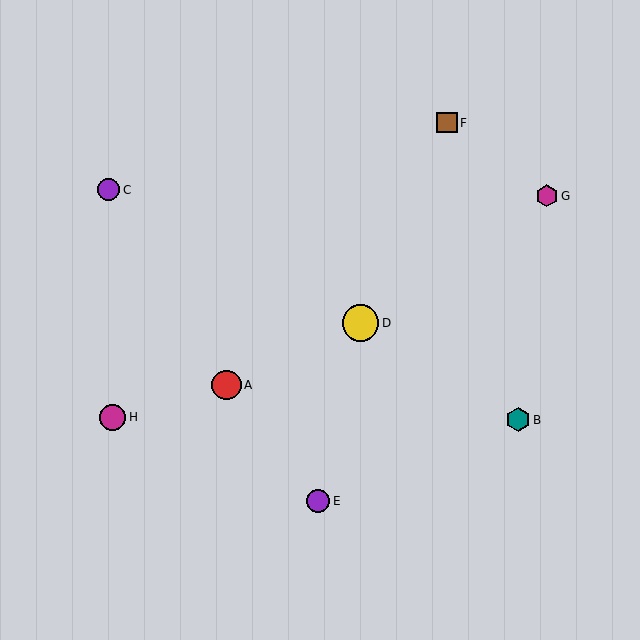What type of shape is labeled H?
Shape H is a magenta circle.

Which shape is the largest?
The yellow circle (labeled D) is the largest.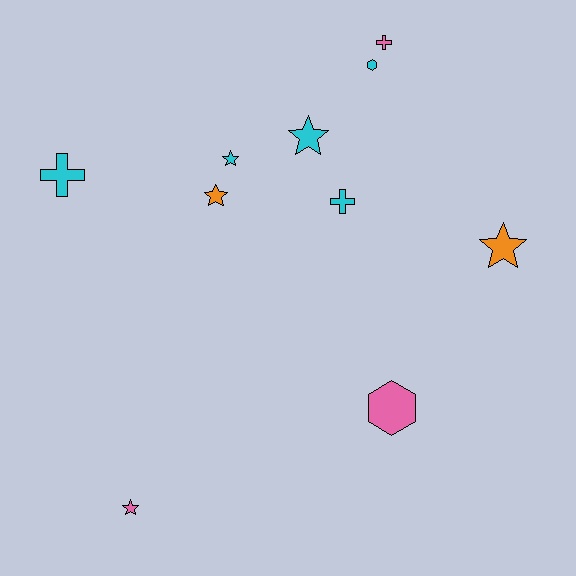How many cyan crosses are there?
There are 2 cyan crosses.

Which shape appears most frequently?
Star, with 5 objects.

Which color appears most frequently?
Cyan, with 5 objects.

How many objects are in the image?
There are 10 objects.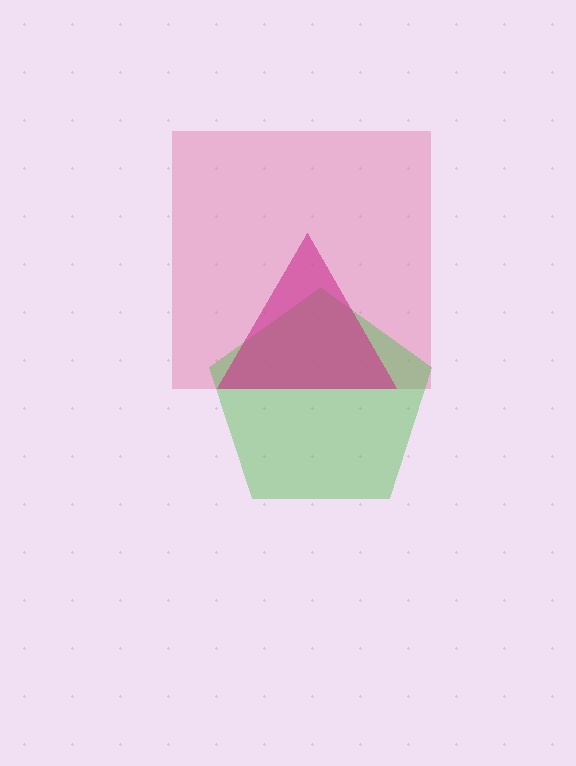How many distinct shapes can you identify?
There are 3 distinct shapes: a pink square, a green pentagon, a magenta triangle.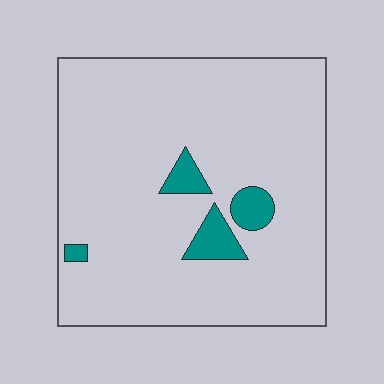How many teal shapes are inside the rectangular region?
4.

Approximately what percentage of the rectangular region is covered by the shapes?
Approximately 5%.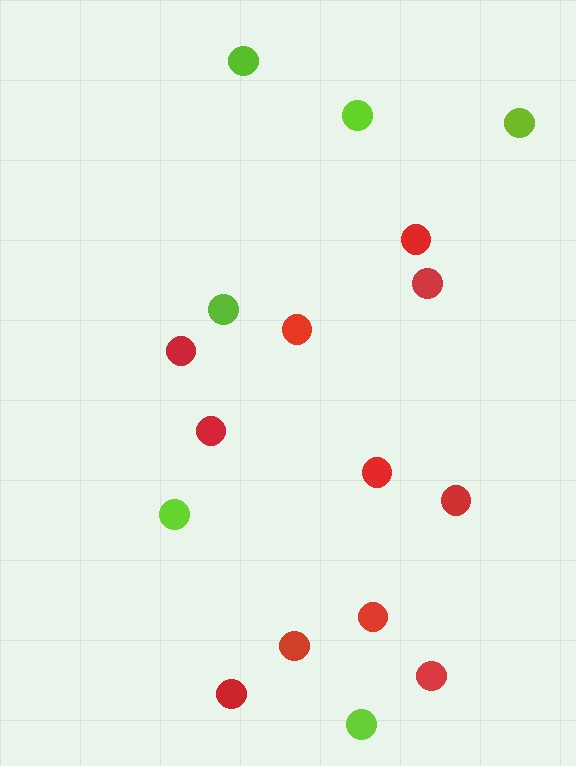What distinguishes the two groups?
There are 2 groups: one group of lime circles (6) and one group of red circles (11).